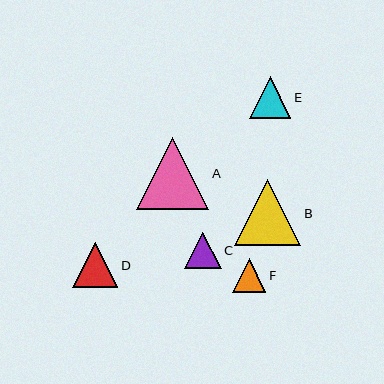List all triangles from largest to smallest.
From largest to smallest: A, B, D, E, C, F.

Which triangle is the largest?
Triangle A is the largest with a size of approximately 72 pixels.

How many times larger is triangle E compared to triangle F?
Triangle E is approximately 1.3 times the size of triangle F.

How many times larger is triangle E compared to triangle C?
Triangle E is approximately 1.1 times the size of triangle C.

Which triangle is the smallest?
Triangle F is the smallest with a size of approximately 33 pixels.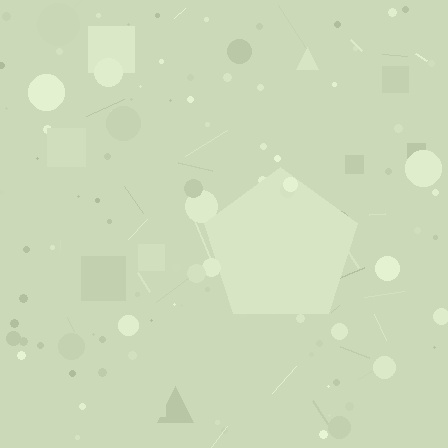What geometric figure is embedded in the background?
A pentagon is embedded in the background.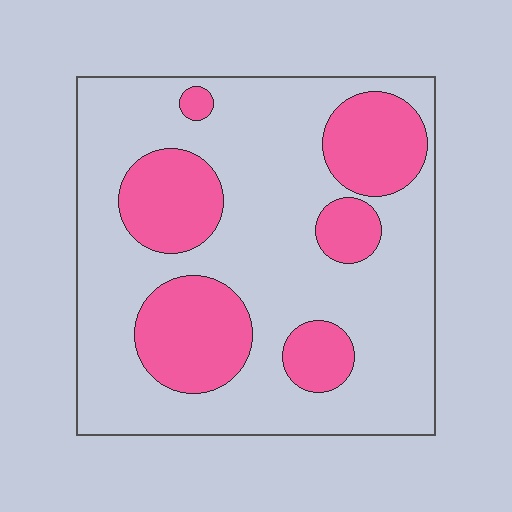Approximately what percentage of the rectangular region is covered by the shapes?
Approximately 30%.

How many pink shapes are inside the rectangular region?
6.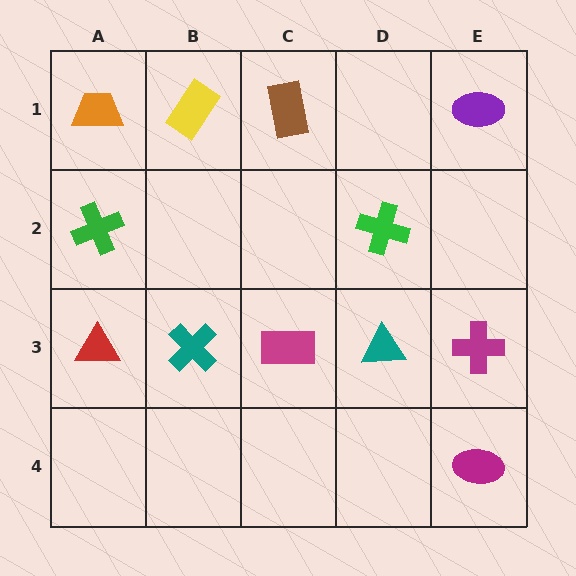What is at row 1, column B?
A yellow rectangle.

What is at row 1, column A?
An orange trapezoid.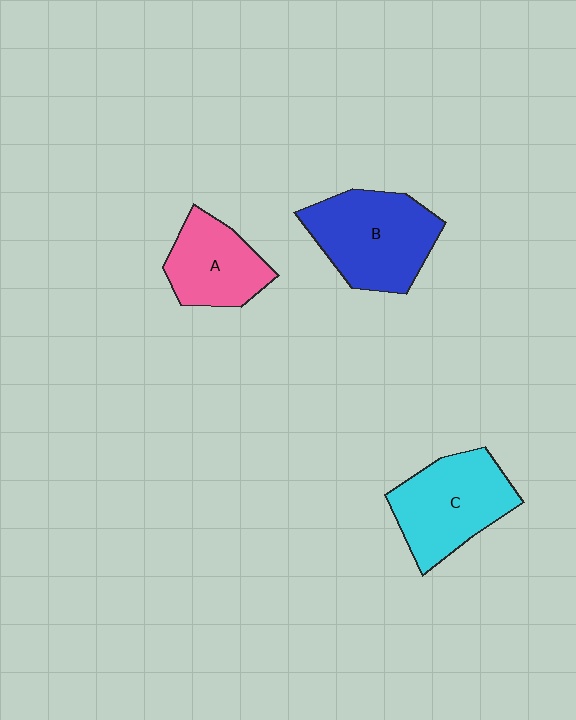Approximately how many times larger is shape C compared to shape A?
Approximately 1.3 times.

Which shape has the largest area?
Shape B (blue).